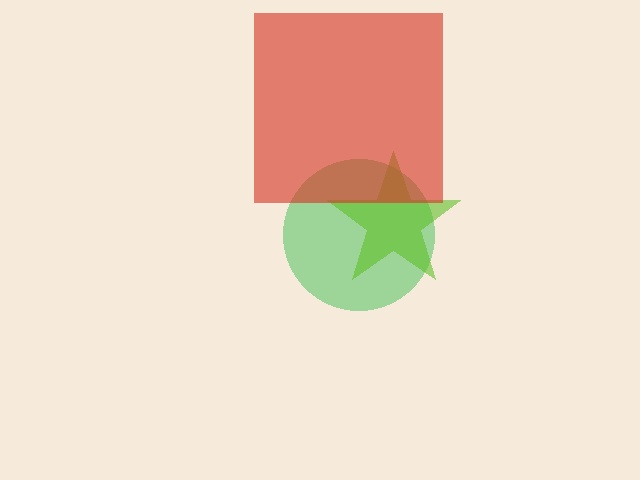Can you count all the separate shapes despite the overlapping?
Yes, there are 3 separate shapes.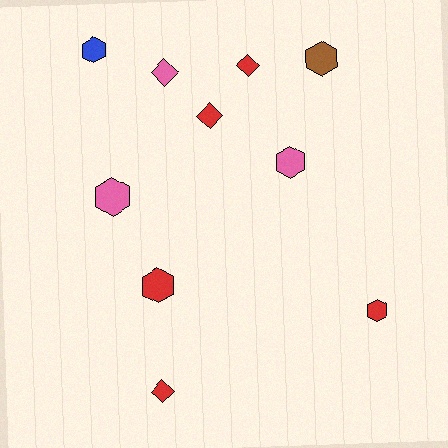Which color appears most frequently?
Red, with 5 objects.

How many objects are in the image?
There are 10 objects.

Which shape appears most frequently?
Hexagon, with 6 objects.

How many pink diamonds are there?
There is 1 pink diamond.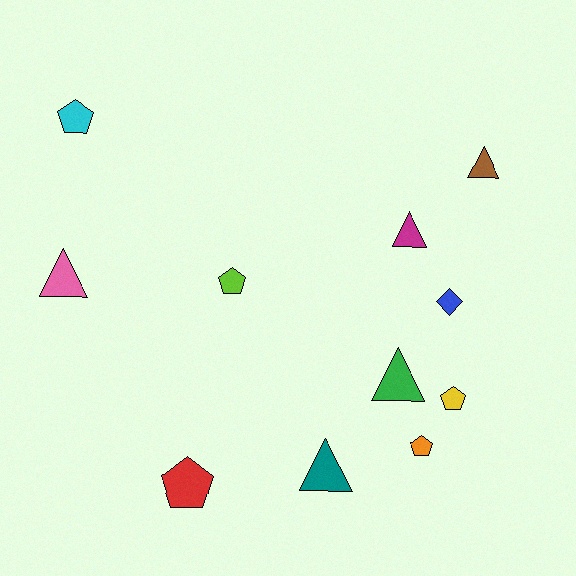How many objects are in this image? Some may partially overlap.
There are 11 objects.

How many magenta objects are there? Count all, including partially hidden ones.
There is 1 magenta object.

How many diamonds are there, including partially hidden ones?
There is 1 diamond.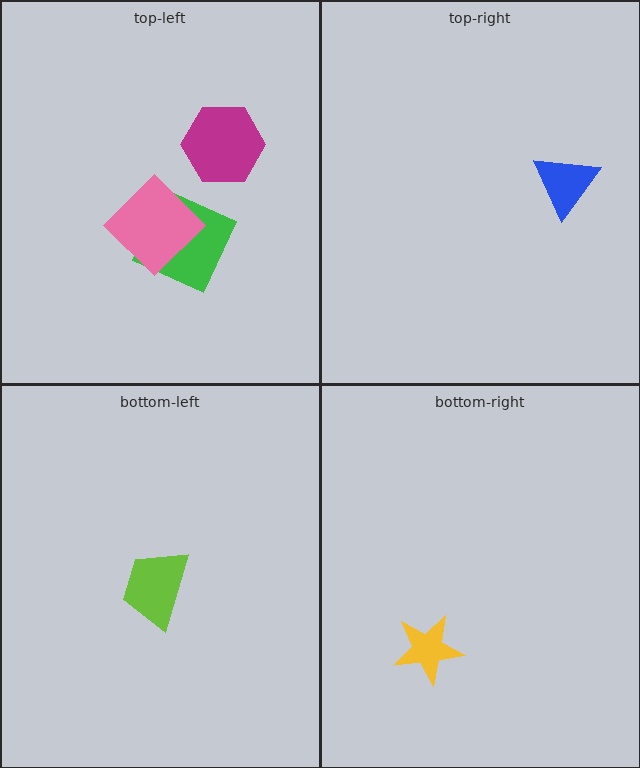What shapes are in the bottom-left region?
The lime trapezoid.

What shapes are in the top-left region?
The green square, the magenta hexagon, the pink diamond.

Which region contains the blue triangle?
The top-right region.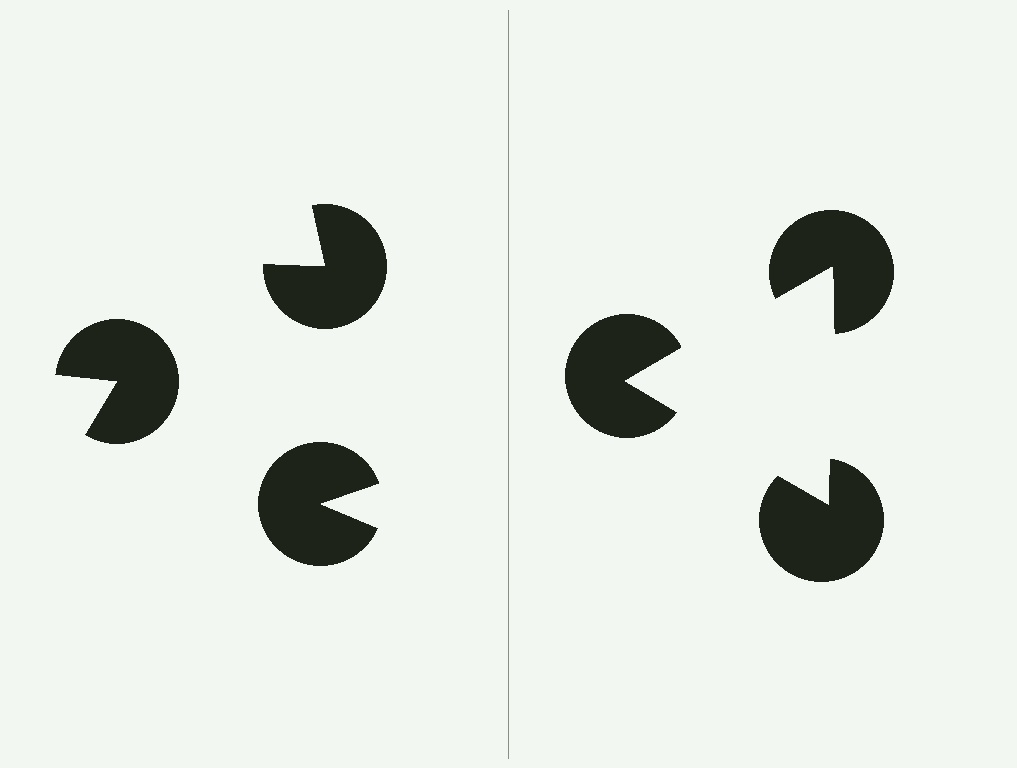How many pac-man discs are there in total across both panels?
6 — 3 on each side.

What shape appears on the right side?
An illusory triangle.